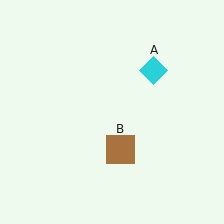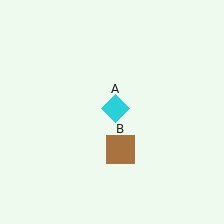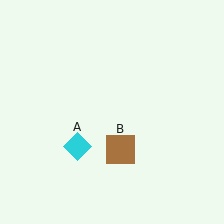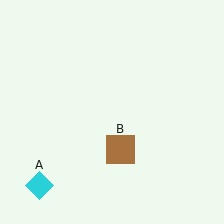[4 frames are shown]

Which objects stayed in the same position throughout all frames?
Brown square (object B) remained stationary.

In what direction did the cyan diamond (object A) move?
The cyan diamond (object A) moved down and to the left.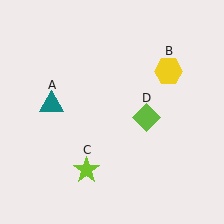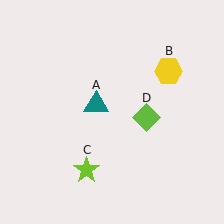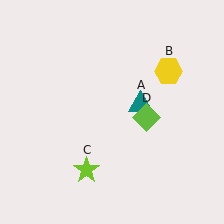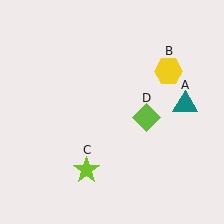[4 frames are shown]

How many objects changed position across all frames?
1 object changed position: teal triangle (object A).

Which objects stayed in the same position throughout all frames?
Yellow hexagon (object B) and lime star (object C) and lime diamond (object D) remained stationary.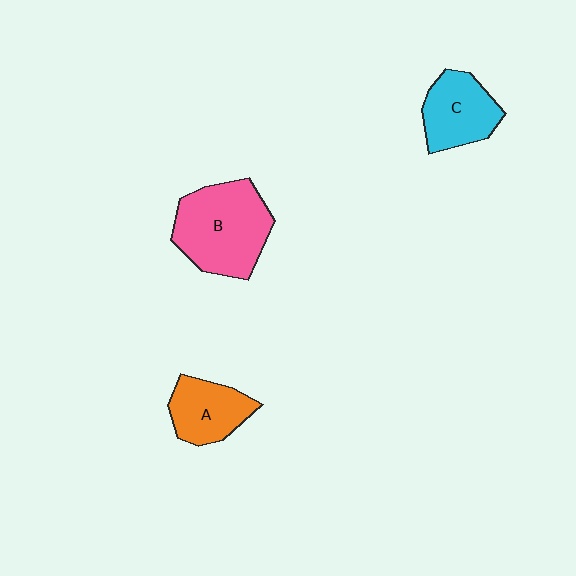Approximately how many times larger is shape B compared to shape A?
Approximately 1.7 times.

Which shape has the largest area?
Shape B (pink).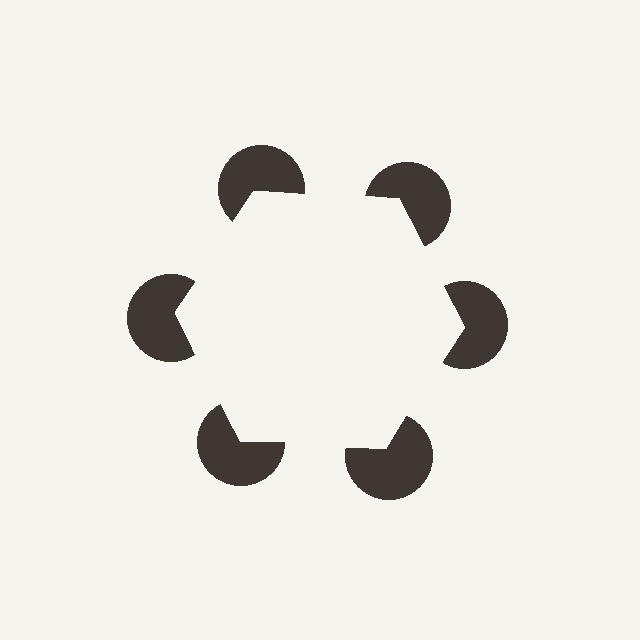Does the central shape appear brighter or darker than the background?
It typically appears slightly brighter than the background, even though no actual brightness change is drawn.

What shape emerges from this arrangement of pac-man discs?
An illusory hexagon — its edges are inferred from the aligned wedge cuts in the pac-man discs, not physically drawn.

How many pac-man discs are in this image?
There are 6 — one at each vertex of the illusory hexagon.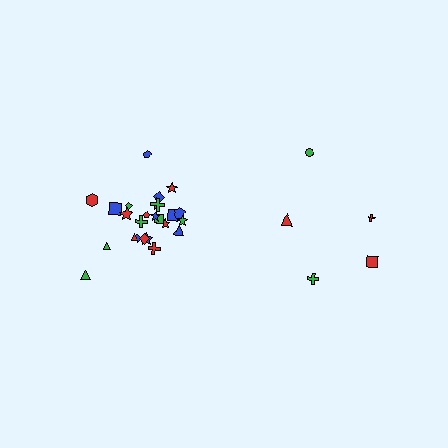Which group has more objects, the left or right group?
The left group.